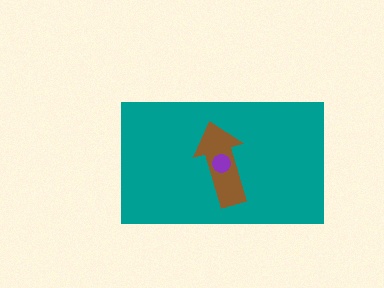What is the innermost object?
The purple circle.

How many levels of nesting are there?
3.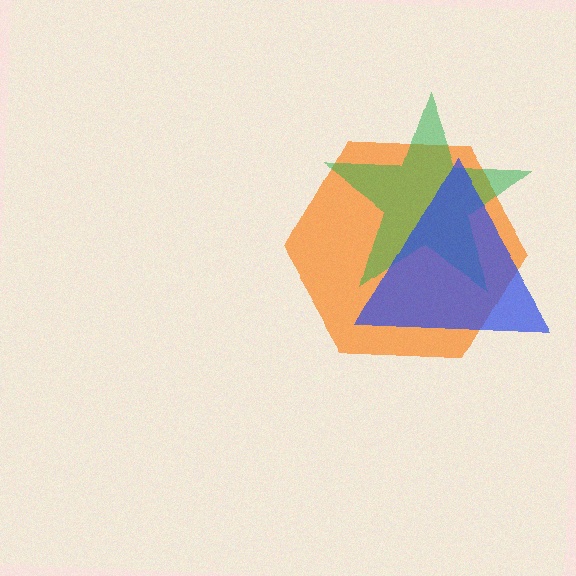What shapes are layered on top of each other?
The layered shapes are: an orange hexagon, a green star, a blue triangle.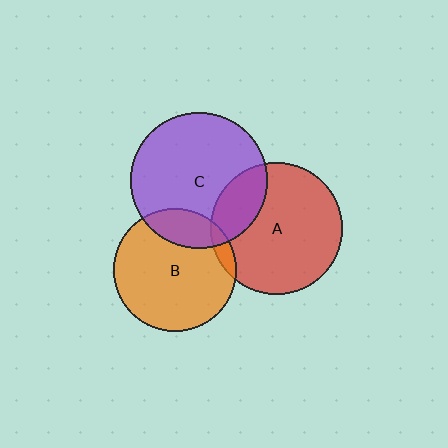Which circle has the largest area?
Circle C (purple).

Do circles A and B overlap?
Yes.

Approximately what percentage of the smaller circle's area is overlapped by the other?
Approximately 5%.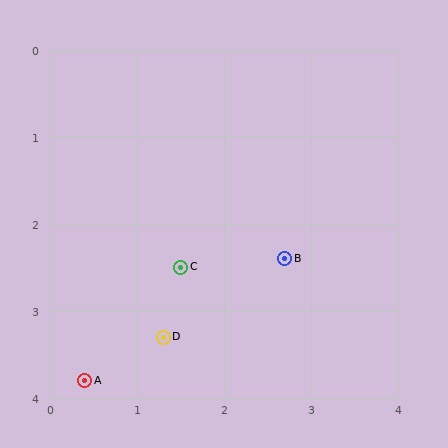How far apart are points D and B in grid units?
Points D and B are about 1.7 grid units apart.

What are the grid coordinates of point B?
Point B is at approximately (2.7, 2.4).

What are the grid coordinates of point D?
Point D is at approximately (1.3, 3.3).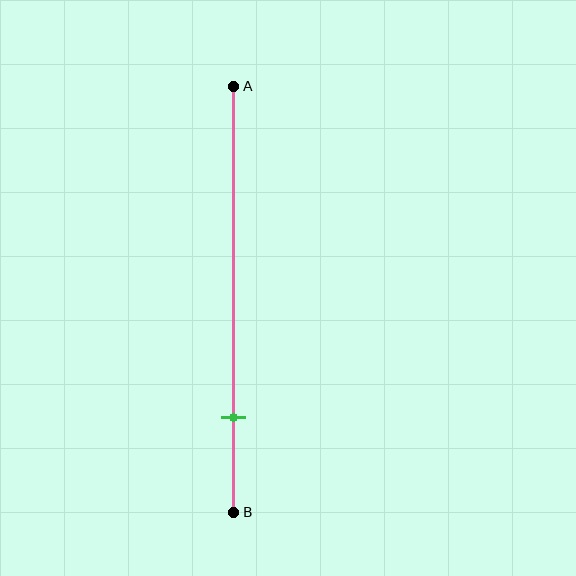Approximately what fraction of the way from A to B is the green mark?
The green mark is approximately 80% of the way from A to B.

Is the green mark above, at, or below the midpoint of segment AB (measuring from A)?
The green mark is below the midpoint of segment AB.